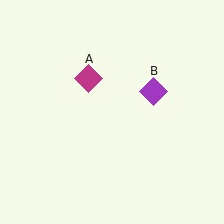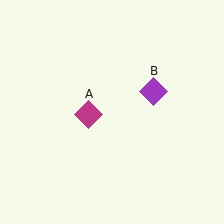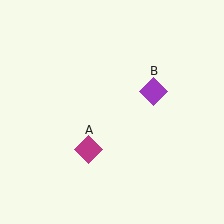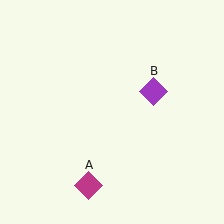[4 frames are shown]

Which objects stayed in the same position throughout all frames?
Purple diamond (object B) remained stationary.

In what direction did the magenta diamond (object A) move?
The magenta diamond (object A) moved down.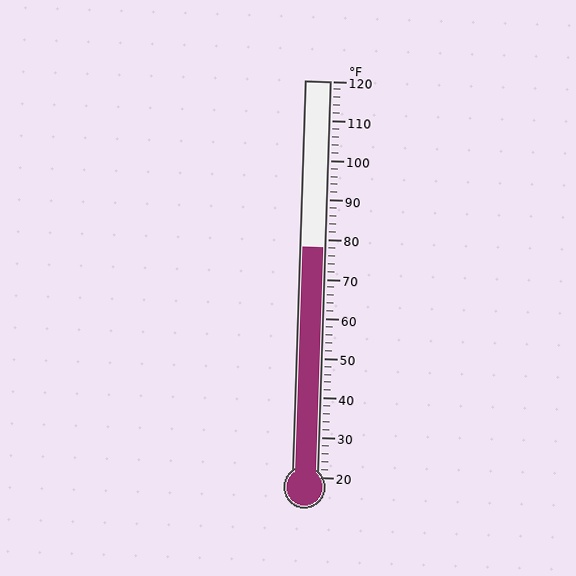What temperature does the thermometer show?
The thermometer shows approximately 78°F.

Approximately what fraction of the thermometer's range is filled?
The thermometer is filled to approximately 60% of its range.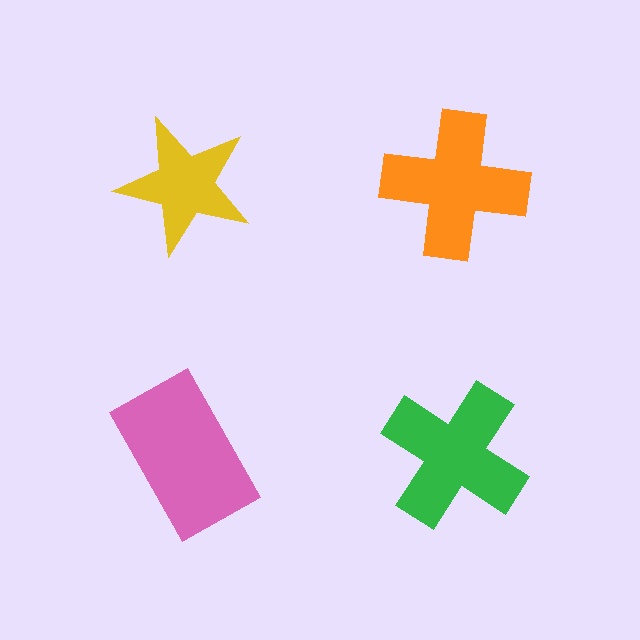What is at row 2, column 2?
A green cross.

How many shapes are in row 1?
2 shapes.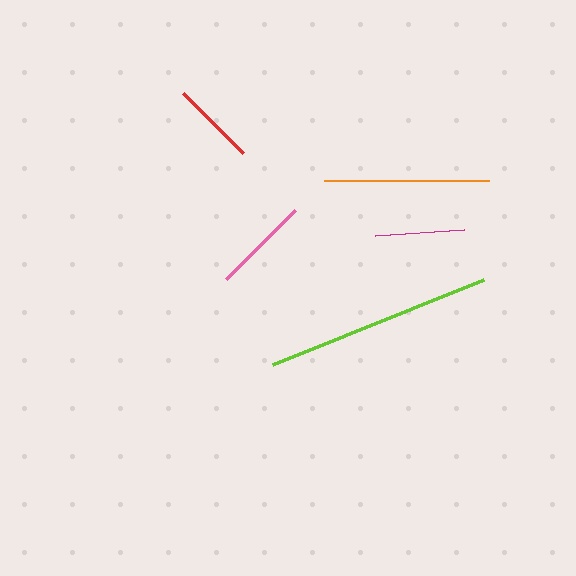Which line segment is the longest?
The lime line is the longest at approximately 228 pixels.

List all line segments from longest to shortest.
From longest to shortest: lime, orange, pink, magenta, red.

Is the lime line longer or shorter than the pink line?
The lime line is longer than the pink line.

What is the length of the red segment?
The red segment is approximately 85 pixels long.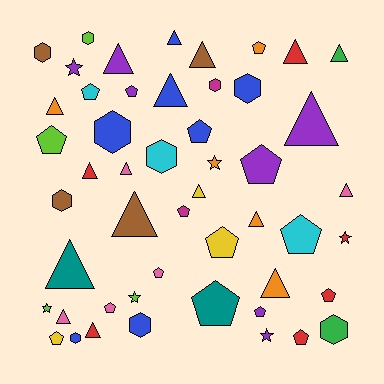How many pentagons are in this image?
There are 16 pentagons.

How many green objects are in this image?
There are 2 green objects.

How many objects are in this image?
There are 50 objects.